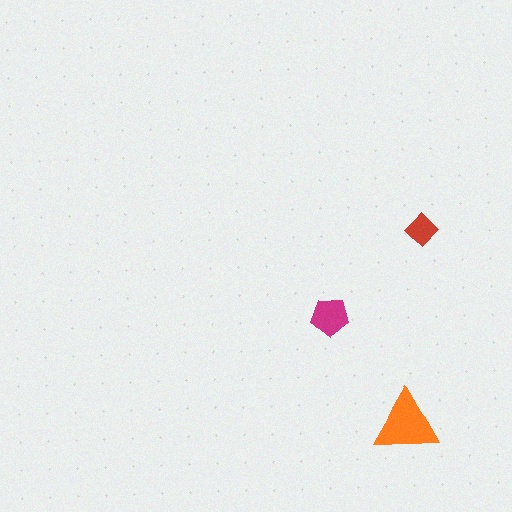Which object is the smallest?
The red diamond.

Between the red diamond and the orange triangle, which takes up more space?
The orange triangle.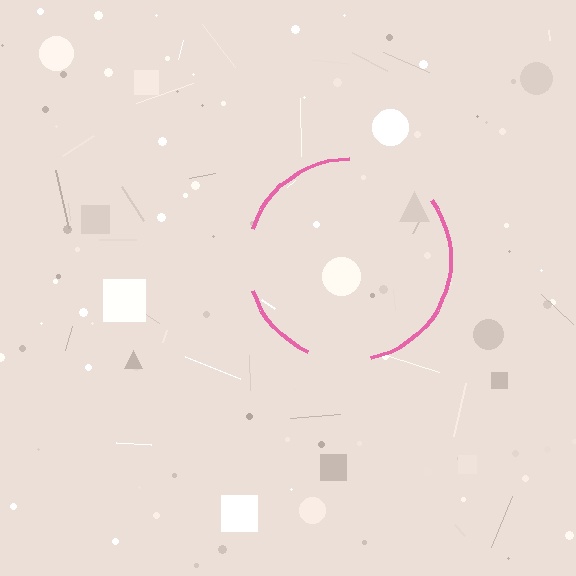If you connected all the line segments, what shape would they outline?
They would outline a circle.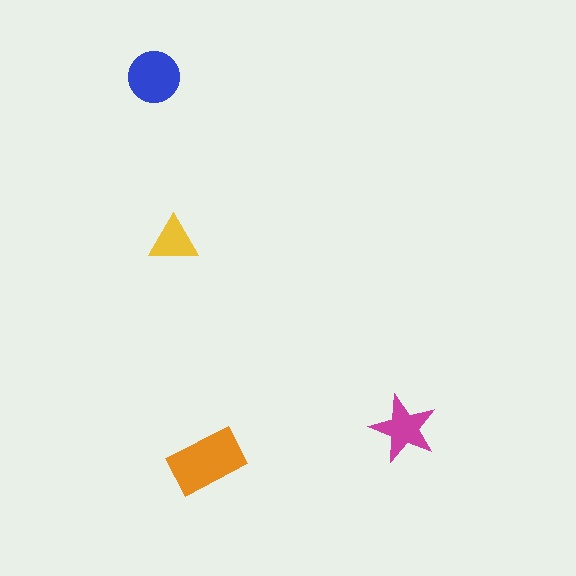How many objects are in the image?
There are 4 objects in the image.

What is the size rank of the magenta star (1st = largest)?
3rd.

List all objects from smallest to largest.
The yellow triangle, the magenta star, the blue circle, the orange rectangle.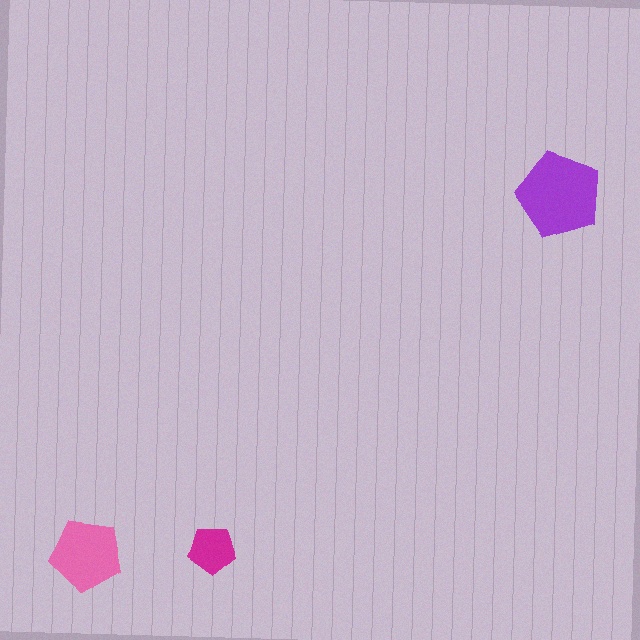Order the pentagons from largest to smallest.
the purple one, the pink one, the magenta one.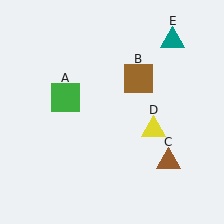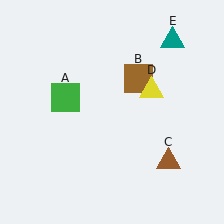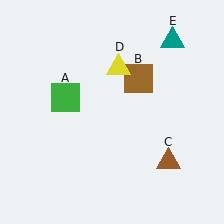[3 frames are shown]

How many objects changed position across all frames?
1 object changed position: yellow triangle (object D).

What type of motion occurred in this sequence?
The yellow triangle (object D) rotated counterclockwise around the center of the scene.